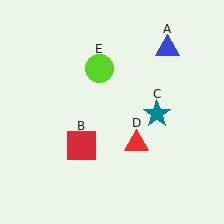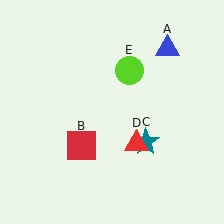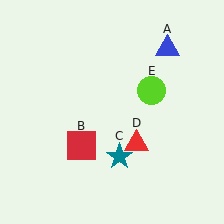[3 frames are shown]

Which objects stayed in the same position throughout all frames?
Blue triangle (object A) and red square (object B) and red triangle (object D) remained stationary.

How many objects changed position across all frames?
2 objects changed position: teal star (object C), lime circle (object E).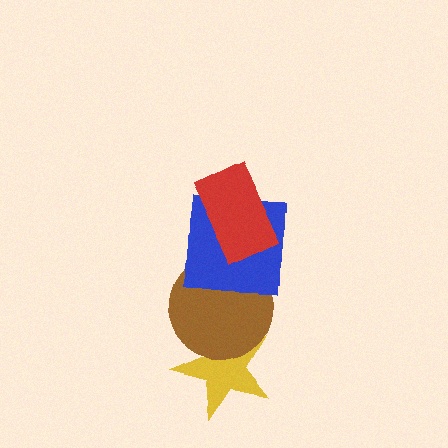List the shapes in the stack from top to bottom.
From top to bottom: the red rectangle, the blue square, the brown circle, the yellow star.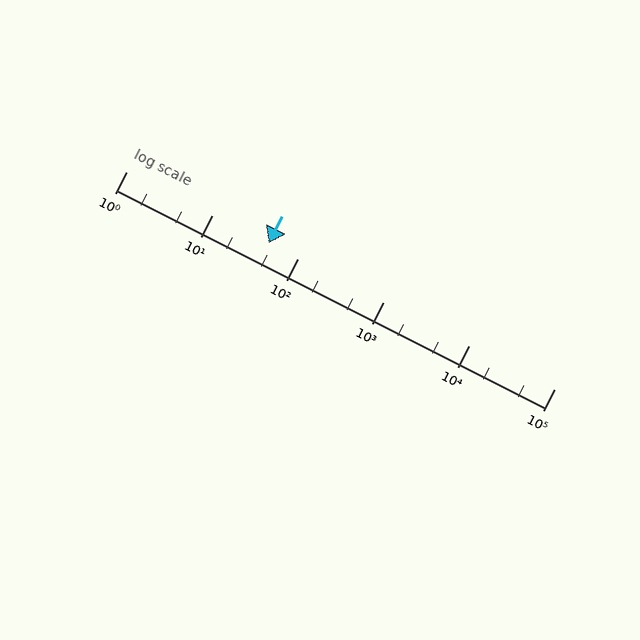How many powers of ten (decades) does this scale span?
The scale spans 5 decades, from 1 to 100000.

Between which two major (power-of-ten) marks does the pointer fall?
The pointer is between 10 and 100.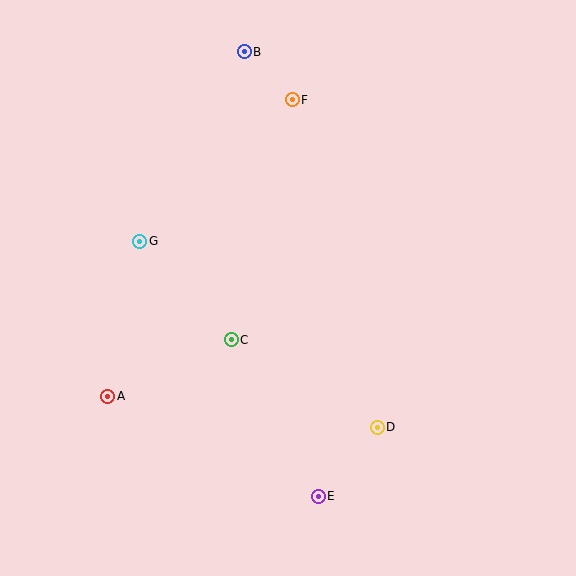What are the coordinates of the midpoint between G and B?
The midpoint between G and B is at (192, 147).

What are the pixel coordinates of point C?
Point C is at (231, 340).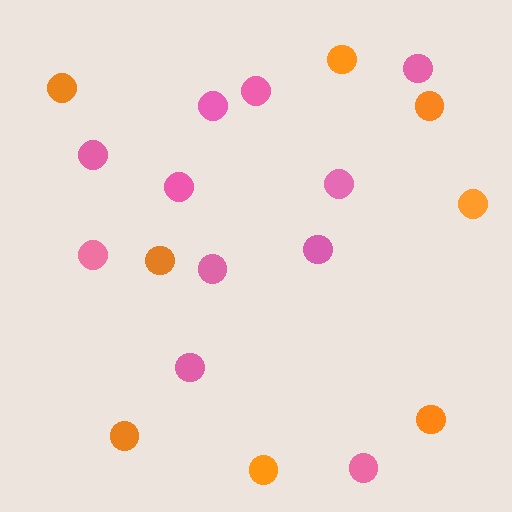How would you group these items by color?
There are 2 groups: one group of pink circles (11) and one group of orange circles (8).